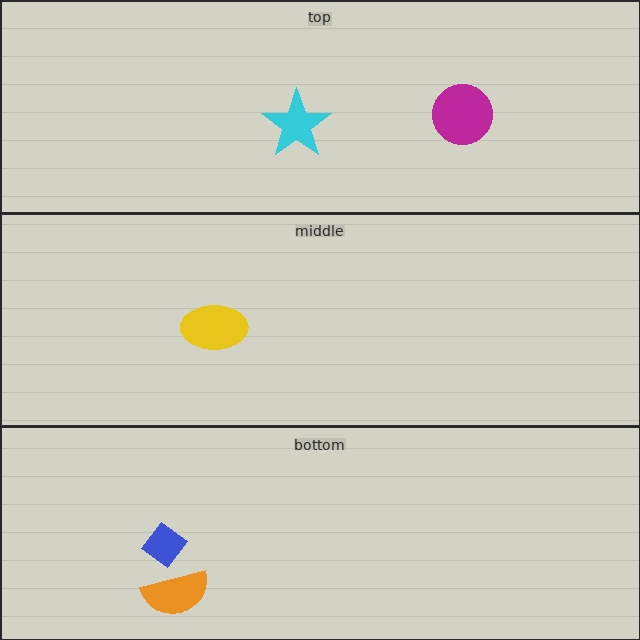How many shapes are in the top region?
2.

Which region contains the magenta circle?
The top region.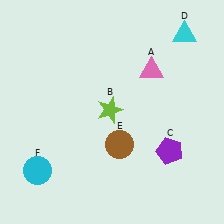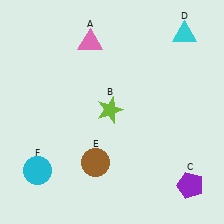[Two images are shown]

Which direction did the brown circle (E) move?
The brown circle (E) moved left.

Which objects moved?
The objects that moved are: the pink triangle (A), the purple pentagon (C), the brown circle (E).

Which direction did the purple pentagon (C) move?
The purple pentagon (C) moved down.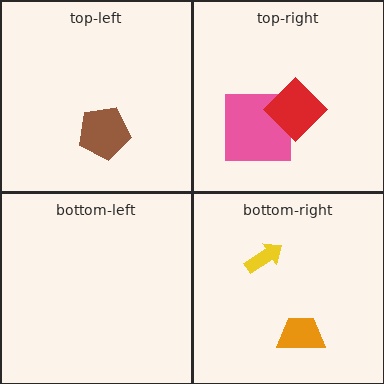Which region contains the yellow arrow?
The bottom-right region.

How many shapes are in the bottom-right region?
2.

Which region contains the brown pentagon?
The top-left region.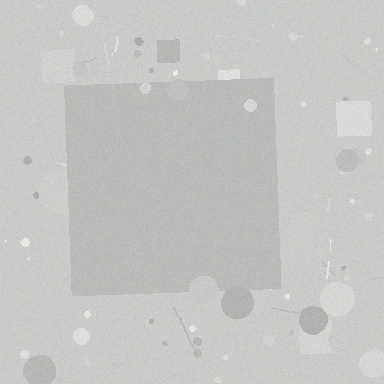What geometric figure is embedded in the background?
A square is embedded in the background.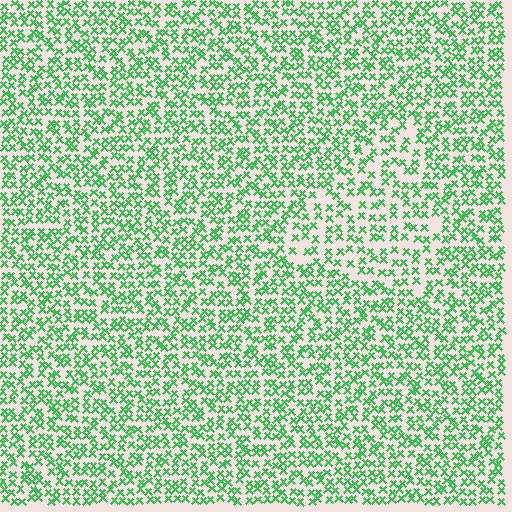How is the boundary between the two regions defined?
The boundary is defined by a change in element density (approximately 1.5x ratio). All elements are the same color, size, and shape.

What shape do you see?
I see a triangle.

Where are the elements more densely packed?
The elements are more densely packed outside the triangle boundary.